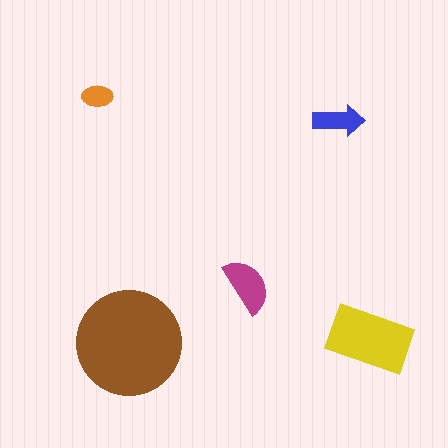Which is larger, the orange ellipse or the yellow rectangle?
The yellow rectangle.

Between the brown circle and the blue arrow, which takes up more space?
The brown circle.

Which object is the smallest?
The orange ellipse.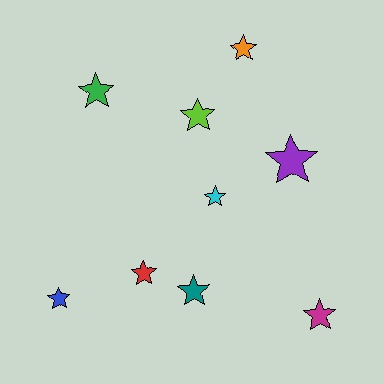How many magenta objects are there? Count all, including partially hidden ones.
There is 1 magenta object.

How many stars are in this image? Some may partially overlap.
There are 9 stars.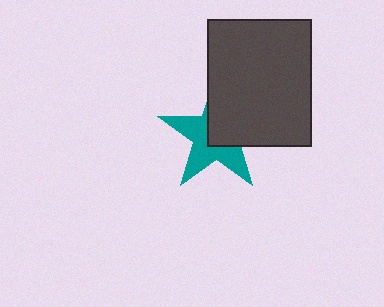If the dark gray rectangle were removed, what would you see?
You would see the complete teal star.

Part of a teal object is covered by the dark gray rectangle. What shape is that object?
It is a star.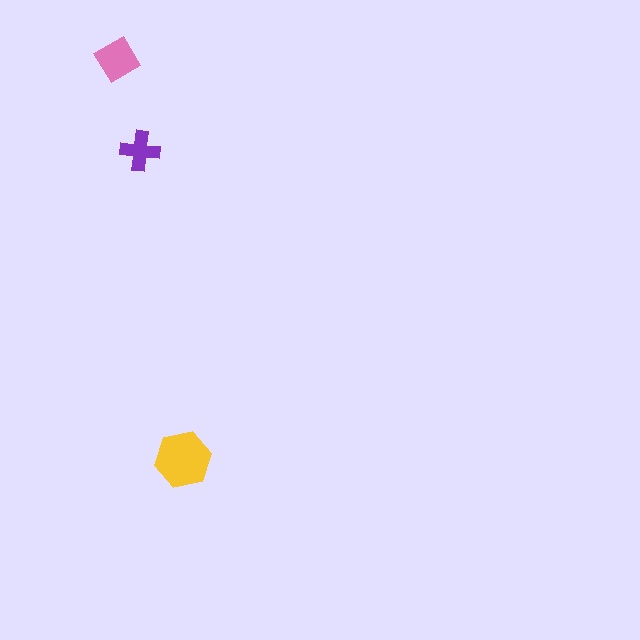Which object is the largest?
The yellow hexagon.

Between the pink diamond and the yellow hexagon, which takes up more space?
The yellow hexagon.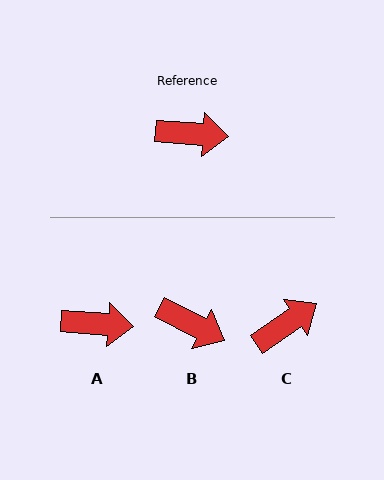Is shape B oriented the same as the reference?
No, it is off by about 23 degrees.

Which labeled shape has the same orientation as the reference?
A.